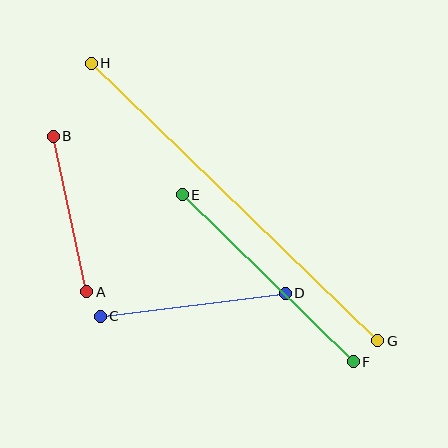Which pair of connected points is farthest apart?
Points G and H are farthest apart.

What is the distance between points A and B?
The distance is approximately 159 pixels.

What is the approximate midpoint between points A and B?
The midpoint is at approximately (70, 214) pixels.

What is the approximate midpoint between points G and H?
The midpoint is at approximately (234, 202) pixels.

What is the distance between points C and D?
The distance is approximately 186 pixels.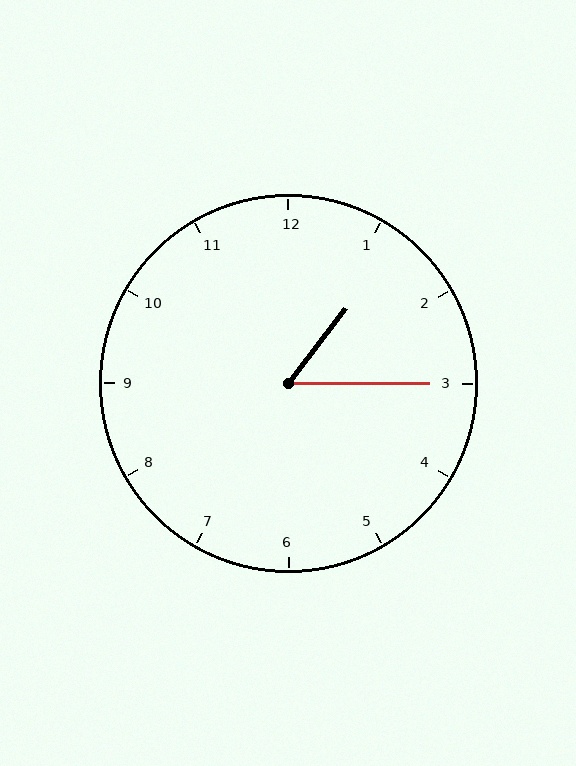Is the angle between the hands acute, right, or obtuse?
It is acute.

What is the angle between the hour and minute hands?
Approximately 52 degrees.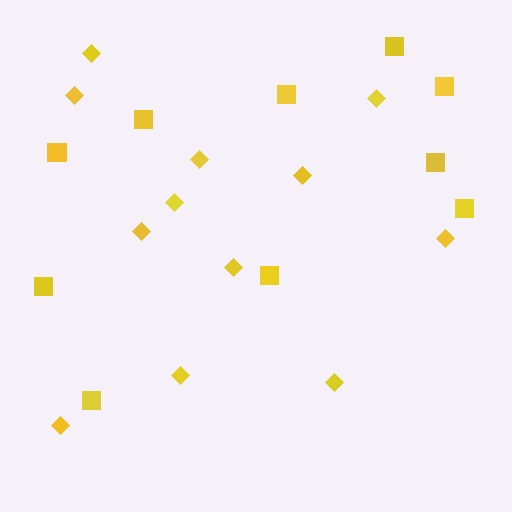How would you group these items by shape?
There are 2 groups: one group of squares (10) and one group of diamonds (12).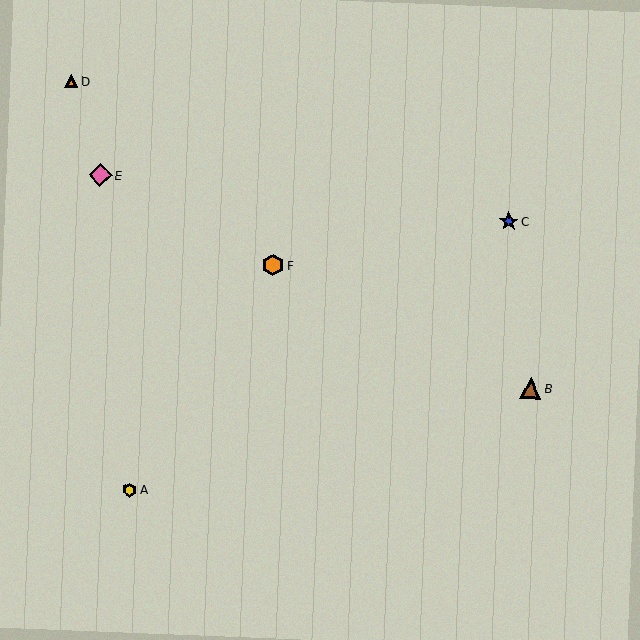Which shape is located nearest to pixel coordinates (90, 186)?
The pink diamond (labeled E) at (100, 175) is nearest to that location.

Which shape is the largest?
The pink diamond (labeled E) is the largest.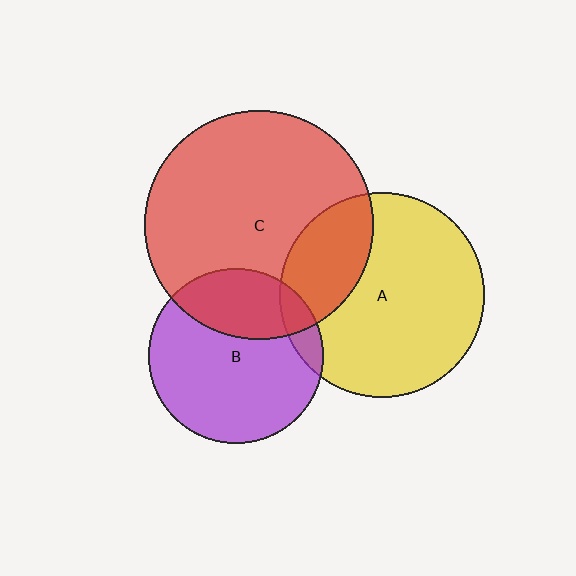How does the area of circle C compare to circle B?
Approximately 1.7 times.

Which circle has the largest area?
Circle C (red).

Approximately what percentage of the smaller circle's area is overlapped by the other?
Approximately 10%.